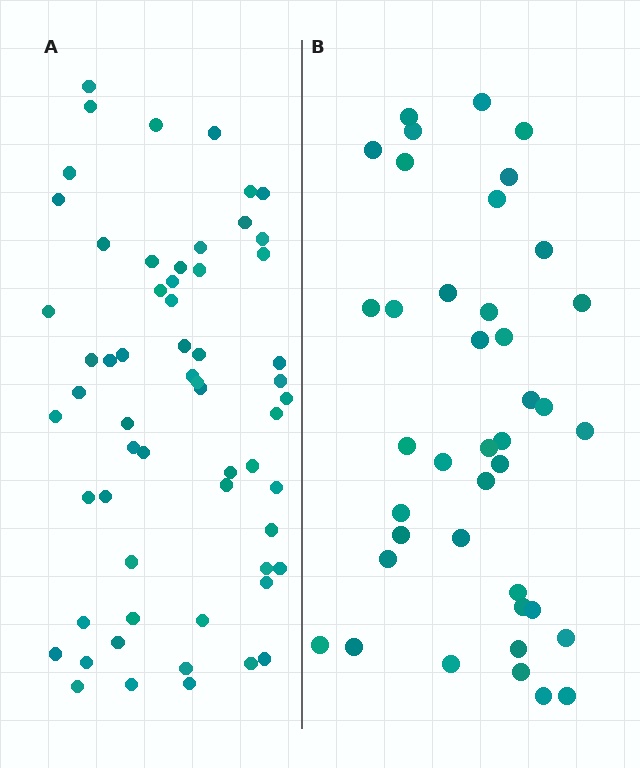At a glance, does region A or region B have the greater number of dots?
Region A (the left region) has more dots.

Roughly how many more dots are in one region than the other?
Region A has approximately 20 more dots than region B.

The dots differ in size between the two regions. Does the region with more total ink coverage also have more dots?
No. Region B has more total ink coverage because its dots are larger, but region A actually contains more individual dots. Total area can be misleading — the number of items is what matters here.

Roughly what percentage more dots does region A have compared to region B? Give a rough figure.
About 50% more.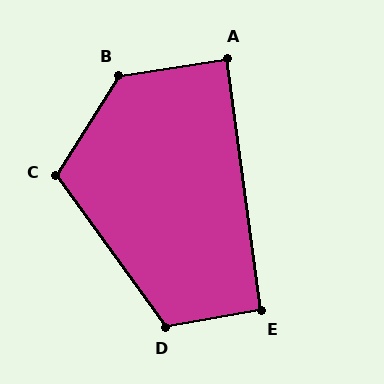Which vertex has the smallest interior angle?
A, at approximately 89 degrees.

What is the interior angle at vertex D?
Approximately 116 degrees (obtuse).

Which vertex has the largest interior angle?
B, at approximately 131 degrees.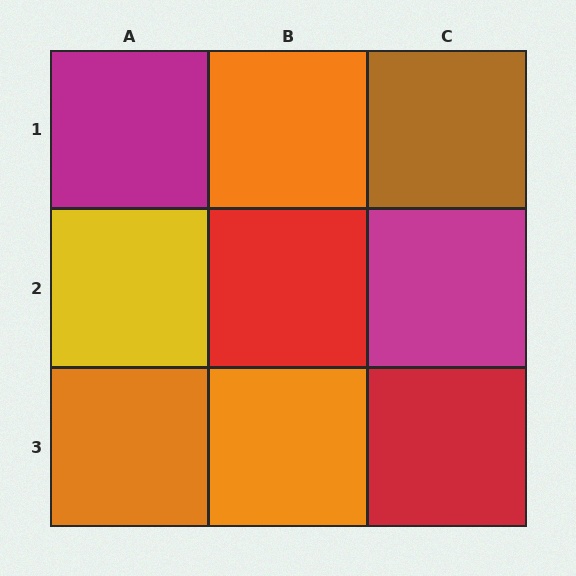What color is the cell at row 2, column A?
Yellow.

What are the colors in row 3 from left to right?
Orange, orange, red.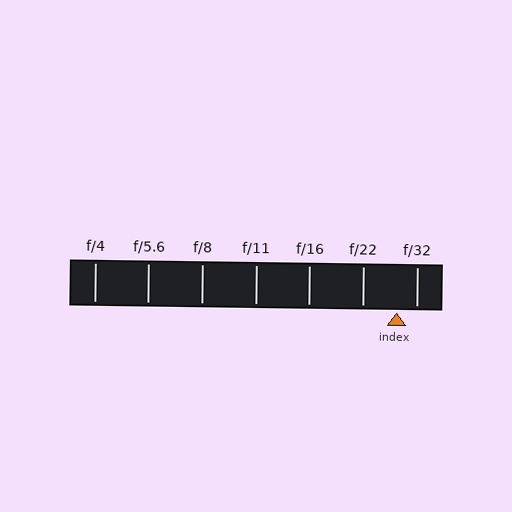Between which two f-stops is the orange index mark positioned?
The index mark is between f/22 and f/32.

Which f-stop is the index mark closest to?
The index mark is closest to f/32.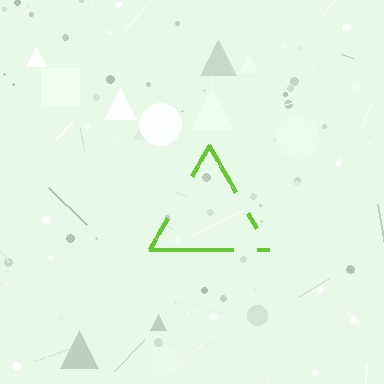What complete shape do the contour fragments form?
The contour fragments form a triangle.